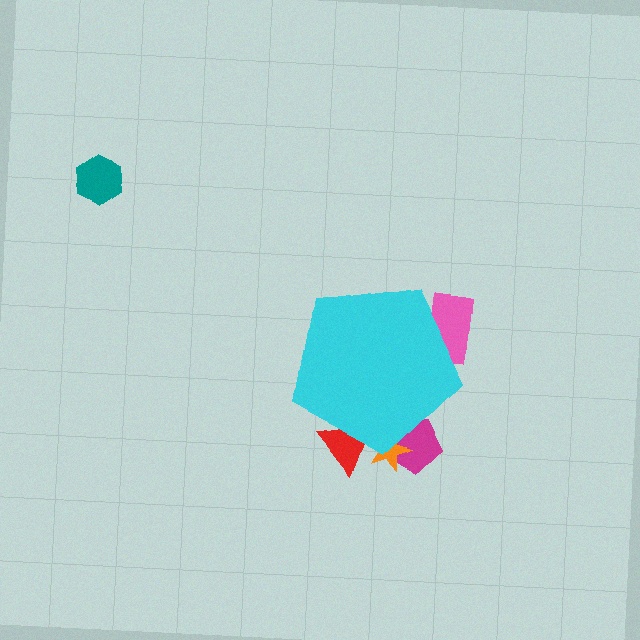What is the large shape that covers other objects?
A cyan pentagon.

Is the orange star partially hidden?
Yes, the orange star is partially hidden behind the cyan pentagon.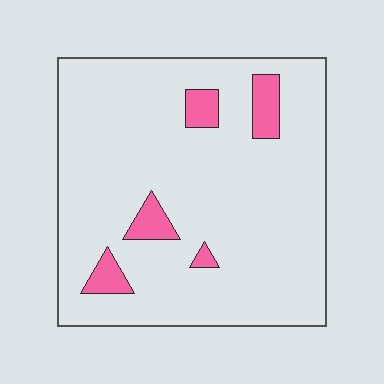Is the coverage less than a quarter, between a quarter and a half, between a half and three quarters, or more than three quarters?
Less than a quarter.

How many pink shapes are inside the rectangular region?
5.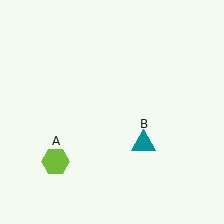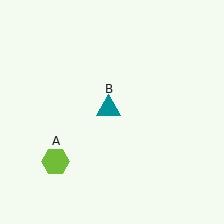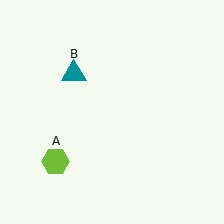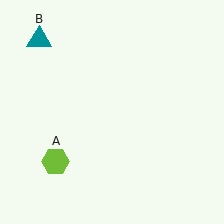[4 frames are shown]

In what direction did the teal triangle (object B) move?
The teal triangle (object B) moved up and to the left.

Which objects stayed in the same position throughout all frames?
Lime hexagon (object A) remained stationary.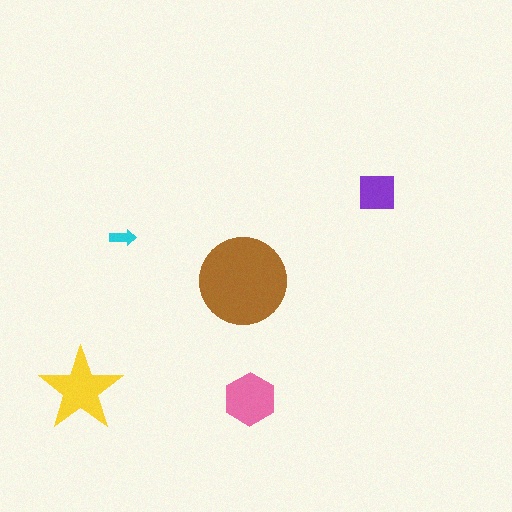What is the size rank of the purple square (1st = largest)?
4th.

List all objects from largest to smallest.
The brown circle, the yellow star, the pink hexagon, the purple square, the cyan arrow.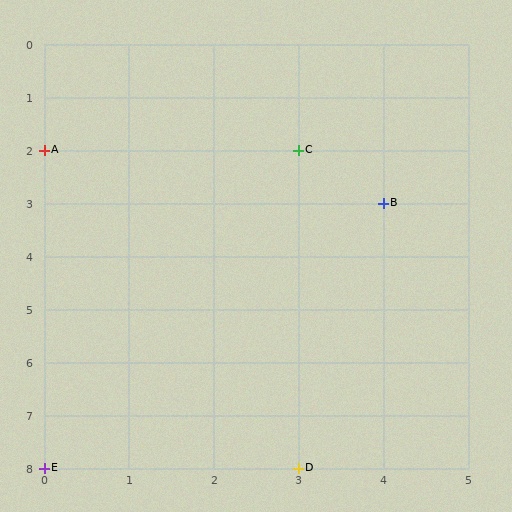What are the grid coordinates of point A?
Point A is at grid coordinates (0, 2).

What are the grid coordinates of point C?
Point C is at grid coordinates (3, 2).